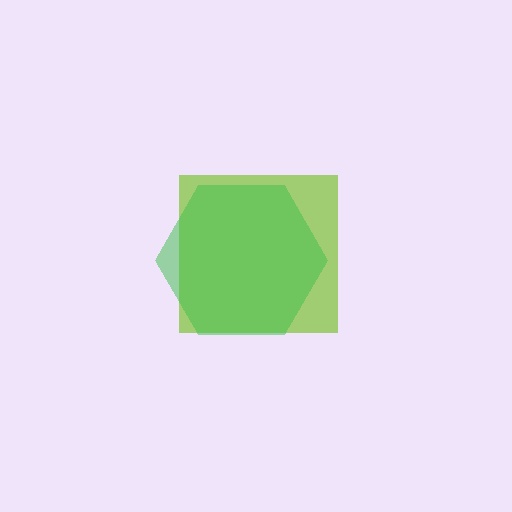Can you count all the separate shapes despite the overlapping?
Yes, there are 2 separate shapes.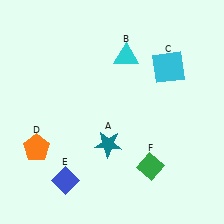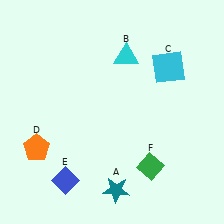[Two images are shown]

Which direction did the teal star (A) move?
The teal star (A) moved down.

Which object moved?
The teal star (A) moved down.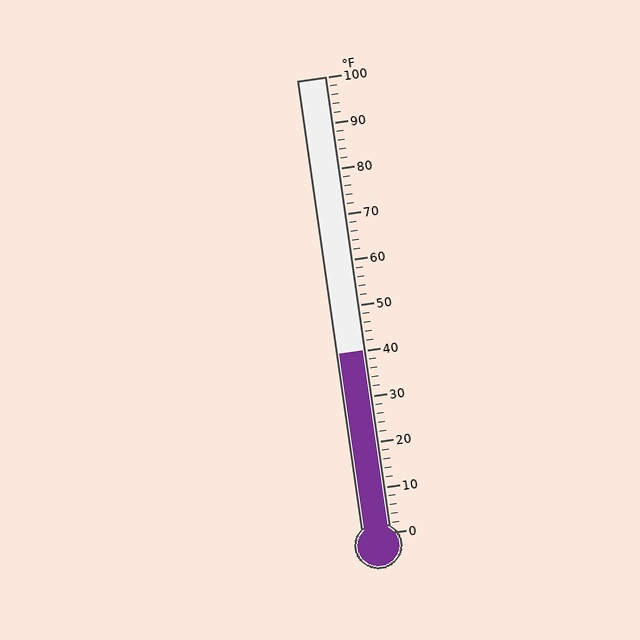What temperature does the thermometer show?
The thermometer shows approximately 40°F.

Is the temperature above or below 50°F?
The temperature is below 50°F.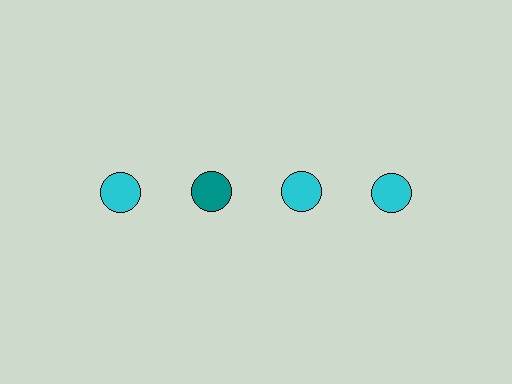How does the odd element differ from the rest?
It has a different color: teal instead of cyan.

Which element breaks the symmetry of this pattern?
The teal circle in the top row, second from left column breaks the symmetry. All other shapes are cyan circles.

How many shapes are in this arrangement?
There are 4 shapes arranged in a grid pattern.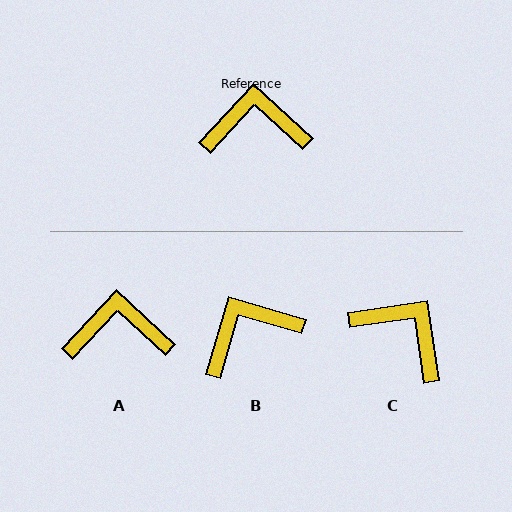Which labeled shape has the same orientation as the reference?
A.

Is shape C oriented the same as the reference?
No, it is off by about 39 degrees.